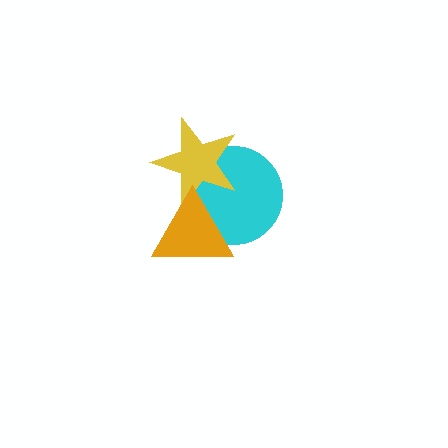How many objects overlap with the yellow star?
2 objects overlap with the yellow star.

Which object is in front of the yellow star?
The orange triangle is in front of the yellow star.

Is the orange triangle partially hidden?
No, no other shape covers it.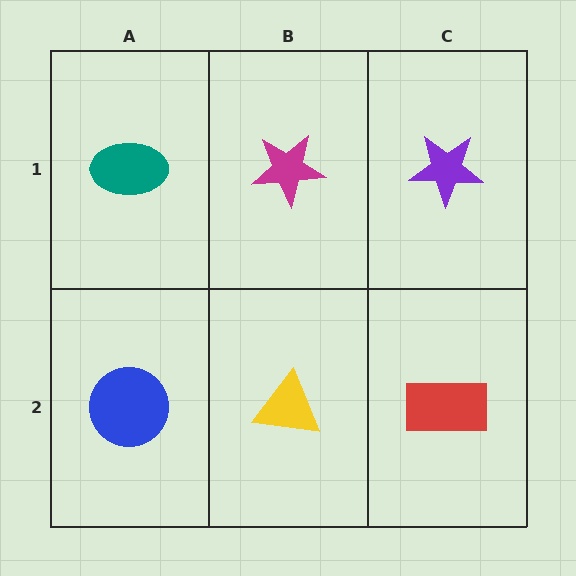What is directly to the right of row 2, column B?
A red rectangle.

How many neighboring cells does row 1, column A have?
2.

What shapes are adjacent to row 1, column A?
A blue circle (row 2, column A), a magenta star (row 1, column B).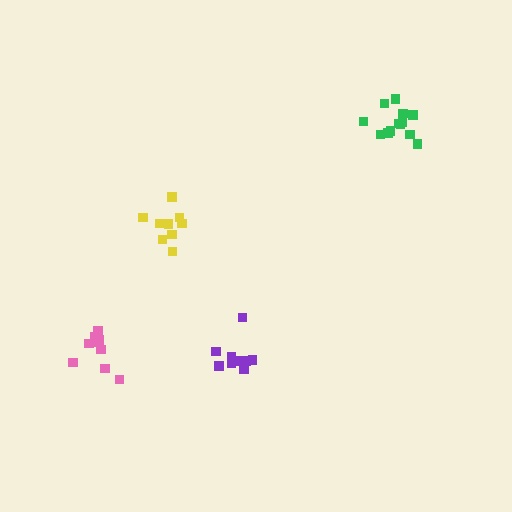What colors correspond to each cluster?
The clusters are colored: pink, purple, yellow, green.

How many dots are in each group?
Group 1: 9 dots, Group 2: 9 dots, Group 3: 9 dots, Group 4: 13 dots (40 total).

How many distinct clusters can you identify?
There are 4 distinct clusters.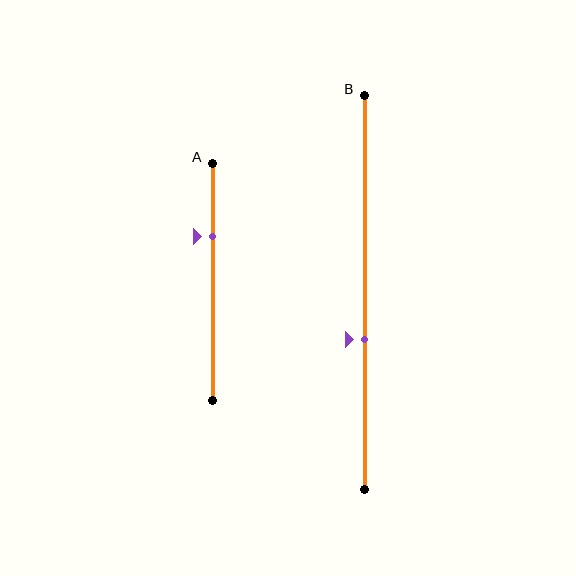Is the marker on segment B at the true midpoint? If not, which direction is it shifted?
No, the marker on segment B is shifted downward by about 12% of the segment length.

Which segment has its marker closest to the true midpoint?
Segment B has its marker closest to the true midpoint.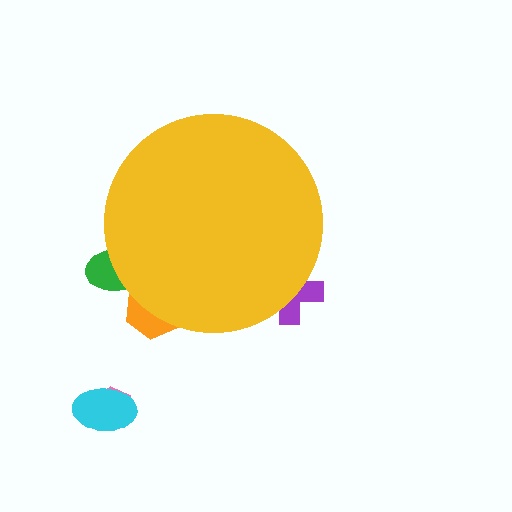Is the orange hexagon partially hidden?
Yes, the orange hexagon is partially hidden behind the yellow circle.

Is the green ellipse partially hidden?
Yes, the green ellipse is partially hidden behind the yellow circle.